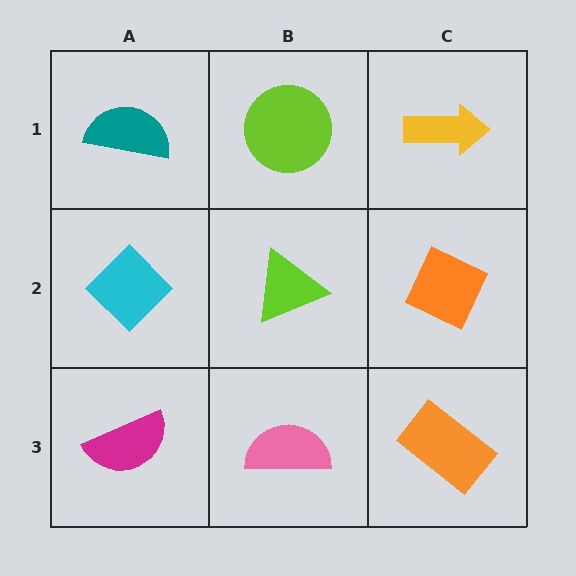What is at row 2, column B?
A lime triangle.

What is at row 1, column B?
A lime circle.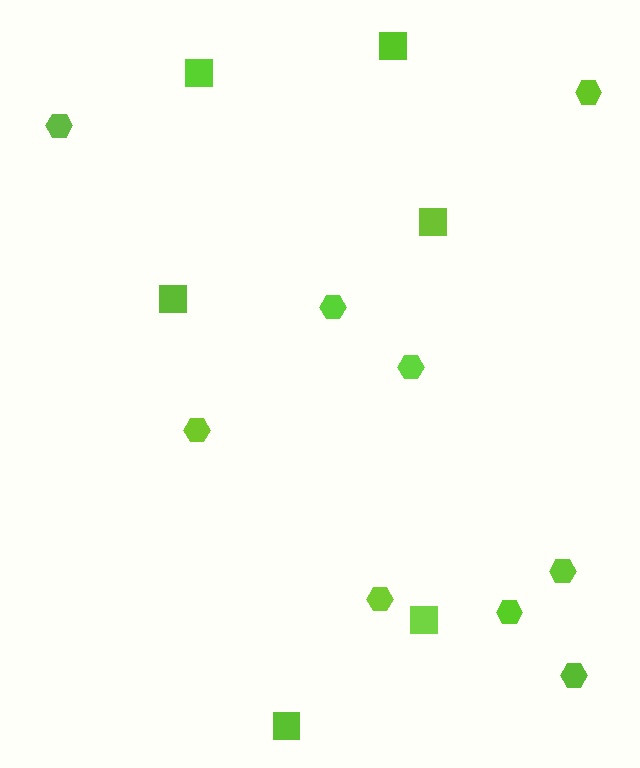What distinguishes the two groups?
There are 2 groups: one group of hexagons (9) and one group of squares (6).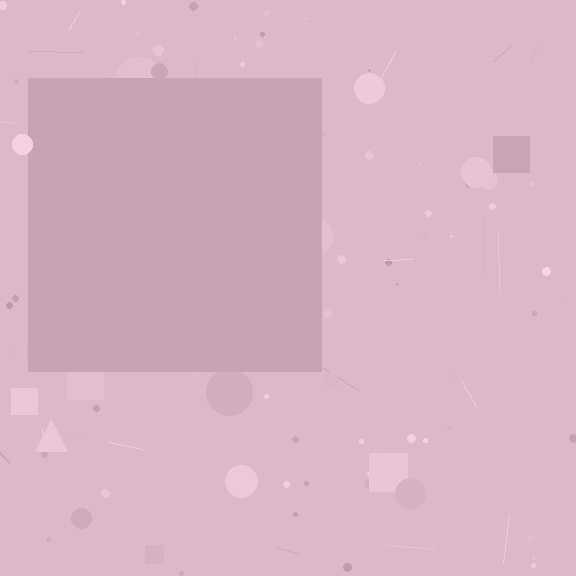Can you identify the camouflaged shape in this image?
The camouflaged shape is a square.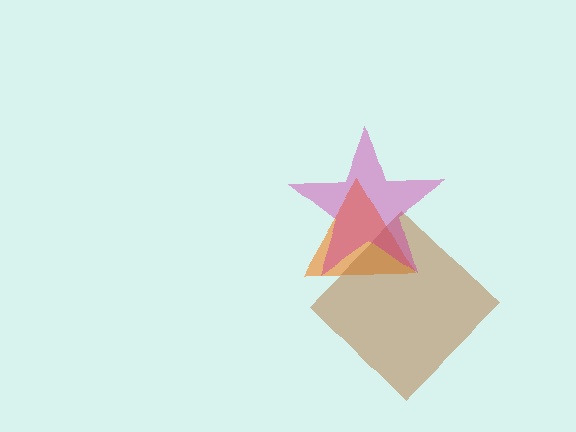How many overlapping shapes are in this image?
There are 3 overlapping shapes in the image.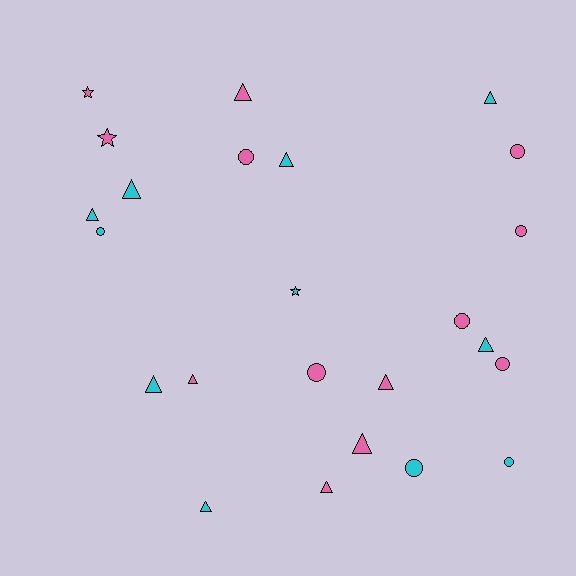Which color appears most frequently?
Pink, with 13 objects.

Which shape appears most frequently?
Triangle, with 12 objects.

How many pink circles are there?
There are 6 pink circles.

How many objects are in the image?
There are 24 objects.